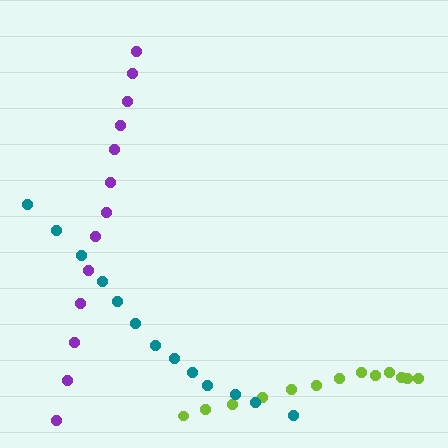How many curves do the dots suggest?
There are 3 distinct paths.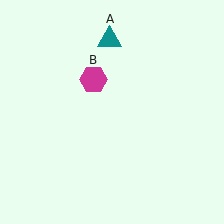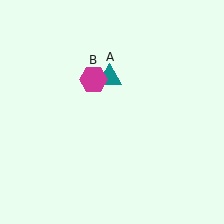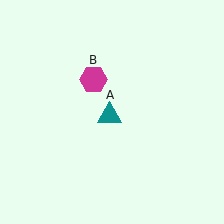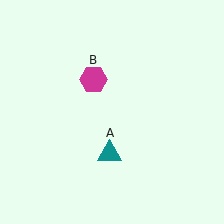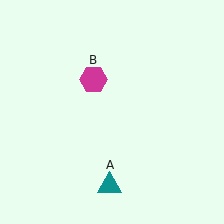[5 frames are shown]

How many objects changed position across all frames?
1 object changed position: teal triangle (object A).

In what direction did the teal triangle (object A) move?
The teal triangle (object A) moved down.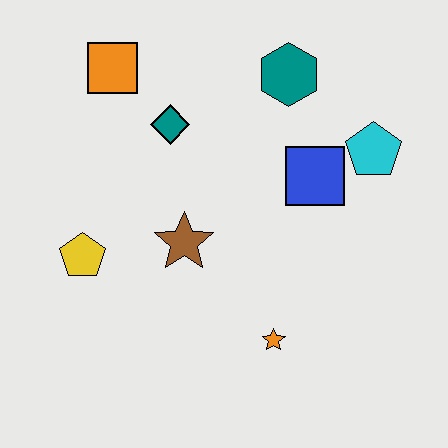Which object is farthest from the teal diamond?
The orange star is farthest from the teal diamond.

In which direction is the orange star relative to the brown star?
The orange star is below the brown star.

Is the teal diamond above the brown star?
Yes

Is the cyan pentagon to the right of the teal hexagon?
Yes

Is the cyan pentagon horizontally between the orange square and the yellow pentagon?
No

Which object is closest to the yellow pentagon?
The brown star is closest to the yellow pentagon.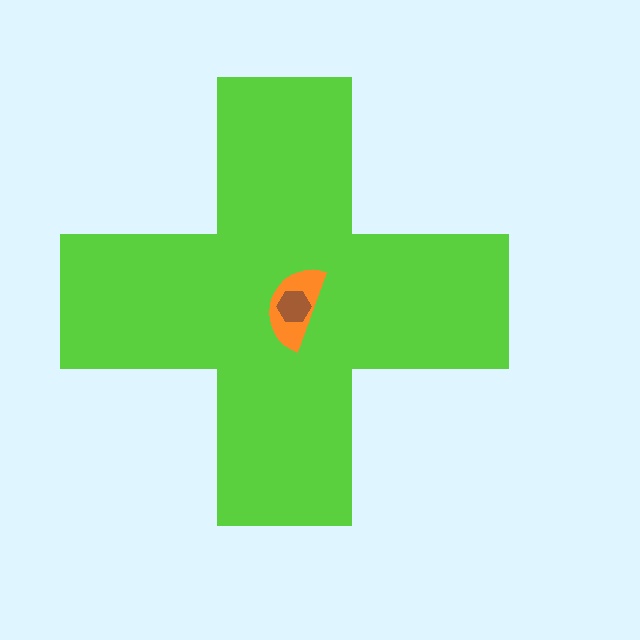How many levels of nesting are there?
3.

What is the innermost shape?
The brown hexagon.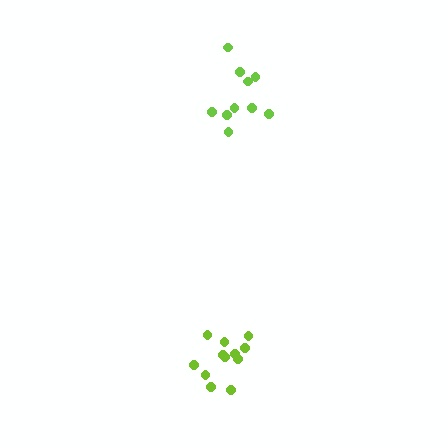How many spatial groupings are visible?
There are 2 spatial groupings.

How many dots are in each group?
Group 1: 10 dots, Group 2: 12 dots (22 total).